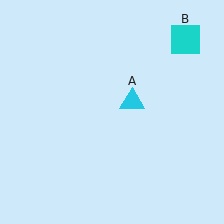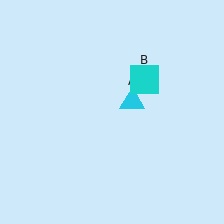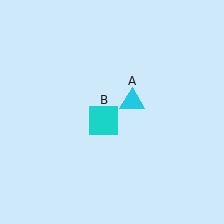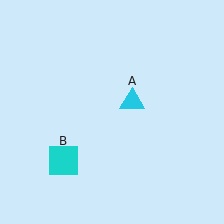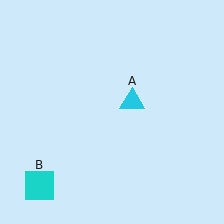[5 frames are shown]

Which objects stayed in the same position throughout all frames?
Cyan triangle (object A) remained stationary.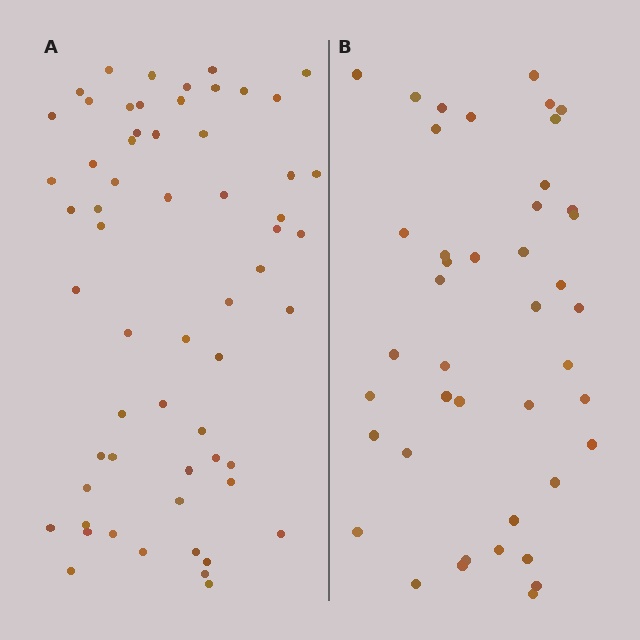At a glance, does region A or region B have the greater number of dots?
Region A (the left region) has more dots.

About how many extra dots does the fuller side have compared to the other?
Region A has approximately 15 more dots than region B.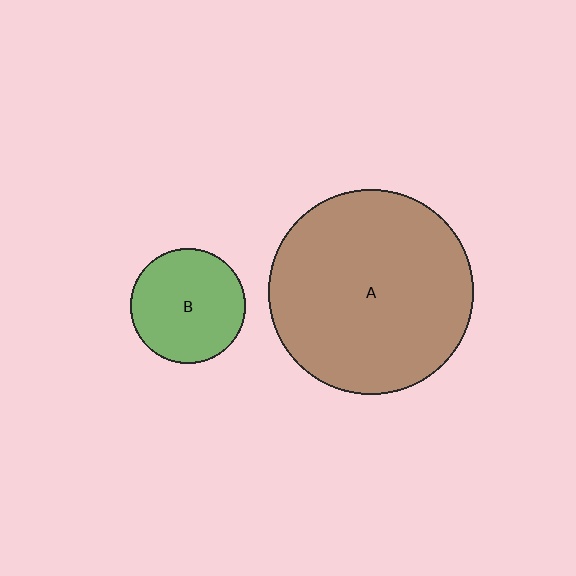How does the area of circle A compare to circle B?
Approximately 3.1 times.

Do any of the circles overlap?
No, none of the circles overlap.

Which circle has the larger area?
Circle A (brown).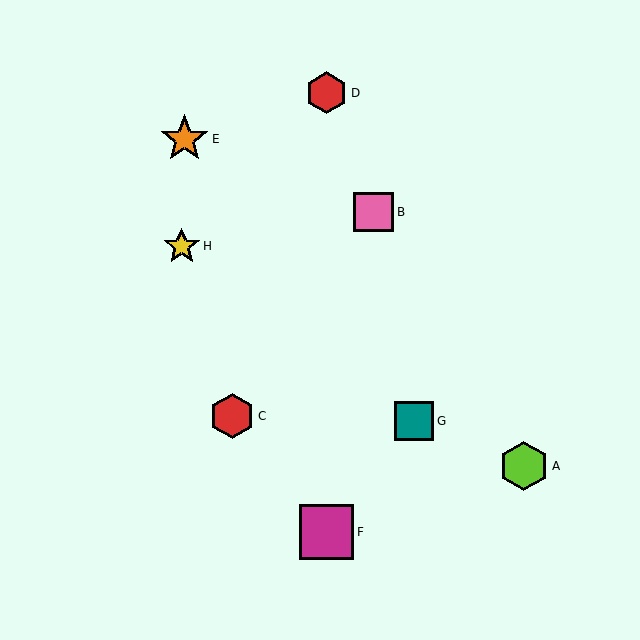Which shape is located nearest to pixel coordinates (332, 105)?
The red hexagon (labeled D) at (327, 93) is nearest to that location.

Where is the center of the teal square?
The center of the teal square is at (414, 421).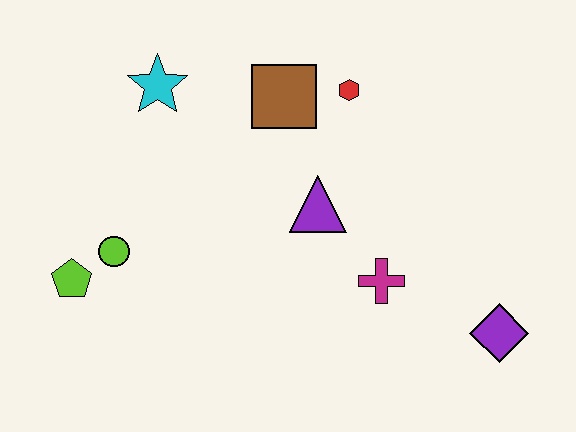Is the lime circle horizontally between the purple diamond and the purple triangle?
No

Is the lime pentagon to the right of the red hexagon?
No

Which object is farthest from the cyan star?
The purple diamond is farthest from the cyan star.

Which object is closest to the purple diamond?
The magenta cross is closest to the purple diamond.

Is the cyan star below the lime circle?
No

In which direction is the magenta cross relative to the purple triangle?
The magenta cross is below the purple triangle.